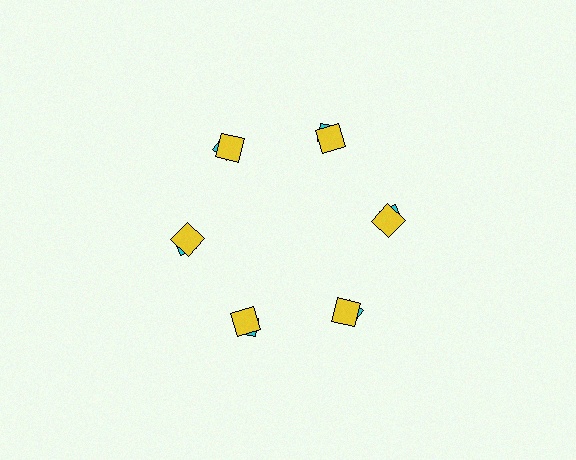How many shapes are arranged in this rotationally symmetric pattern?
There are 12 shapes, arranged in 6 groups of 2.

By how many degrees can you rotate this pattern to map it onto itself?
The pattern maps onto itself every 60 degrees of rotation.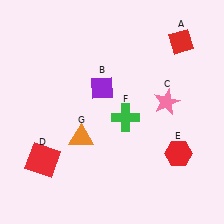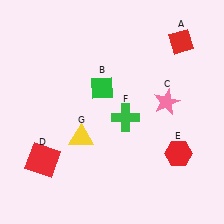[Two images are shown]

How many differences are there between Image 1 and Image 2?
There are 2 differences between the two images.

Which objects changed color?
B changed from purple to green. G changed from orange to yellow.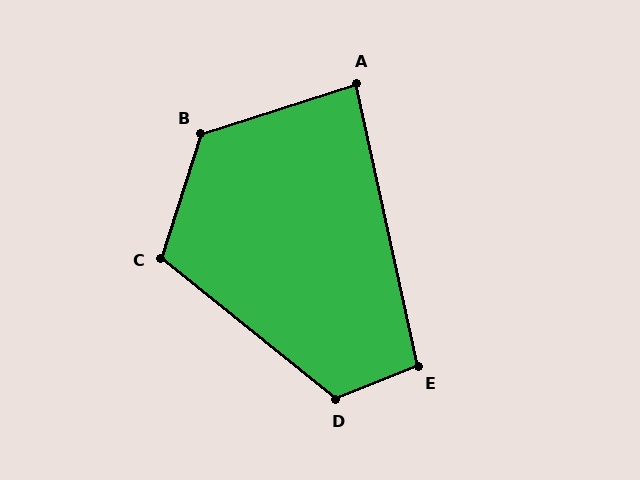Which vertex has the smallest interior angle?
A, at approximately 85 degrees.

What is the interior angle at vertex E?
Approximately 99 degrees (obtuse).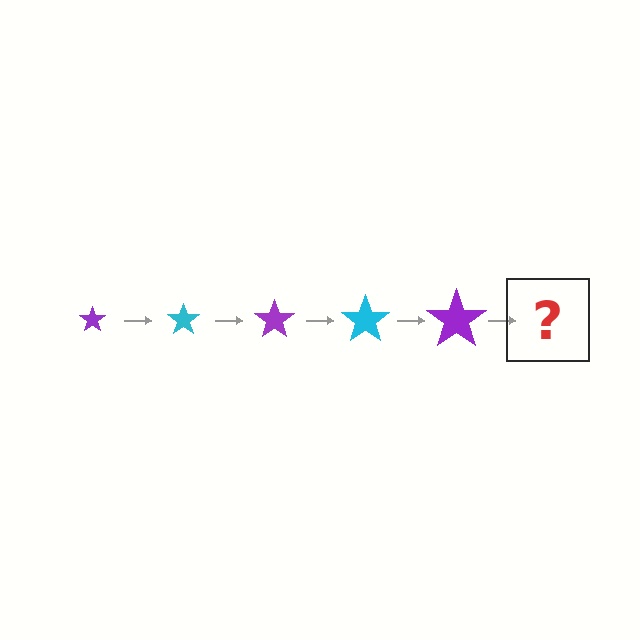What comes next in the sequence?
The next element should be a cyan star, larger than the previous one.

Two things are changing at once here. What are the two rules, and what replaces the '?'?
The two rules are that the star grows larger each step and the color cycles through purple and cyan. The '?' should be a cyan star, larger than the previous one.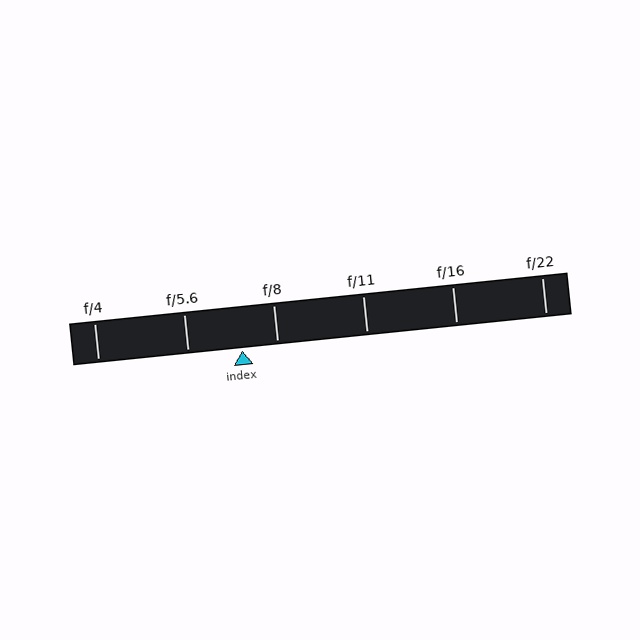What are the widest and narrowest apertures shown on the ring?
The widest aperture shown is f/4 and the narrowest is f/22.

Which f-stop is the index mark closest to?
The index mark is closest to f/8.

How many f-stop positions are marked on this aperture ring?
There are 6 f-stop positions marked.